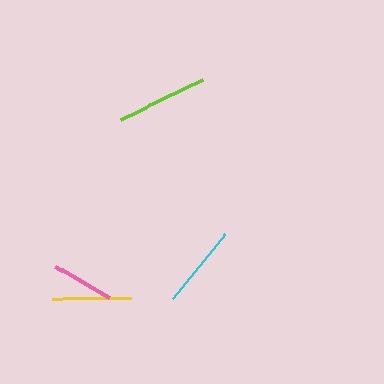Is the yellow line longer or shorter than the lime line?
The lime line is longer than the yellow line.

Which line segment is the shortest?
The pink line is the shortest at approximately 63 pixels.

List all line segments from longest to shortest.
From longest to shortest: lime, cyan, yellow, pink.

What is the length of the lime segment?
The lime segment is approximately 91 pixels long.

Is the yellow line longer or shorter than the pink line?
The yellow line is longer than the pink line.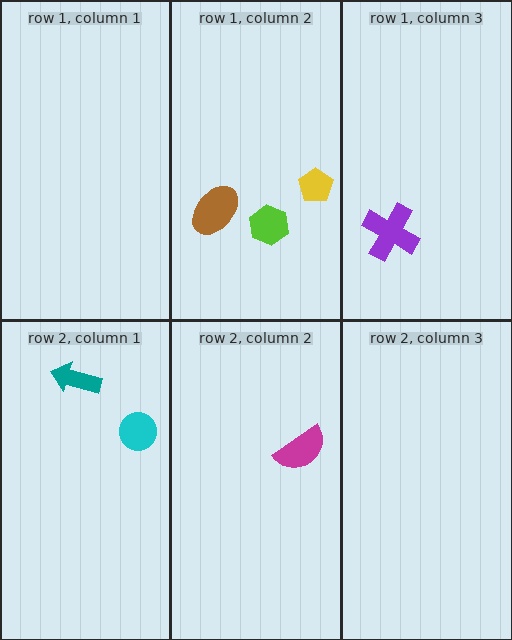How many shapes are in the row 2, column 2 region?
1.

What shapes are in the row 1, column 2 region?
The brown ellipse, the lime hexagon, the yellow pentagon.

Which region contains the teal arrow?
The row 2, column 1 region.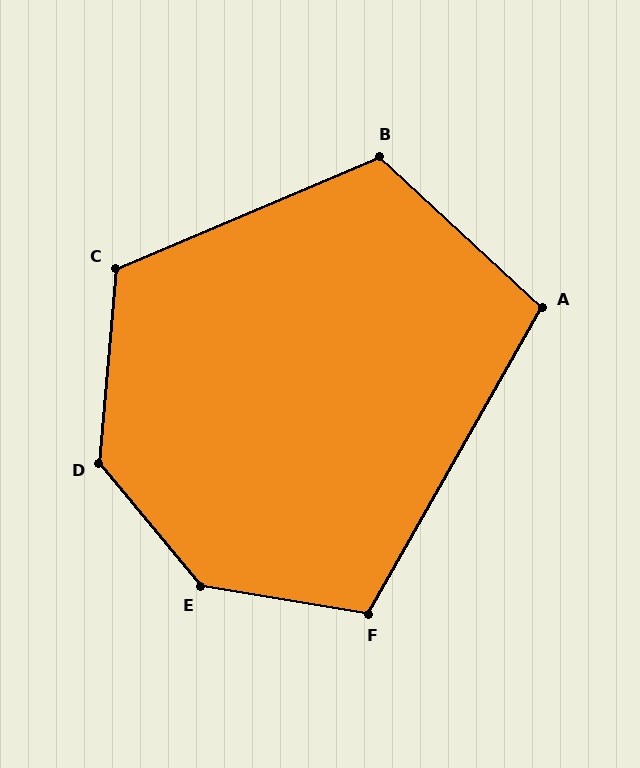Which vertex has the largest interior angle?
E, at approximately 139 degrees.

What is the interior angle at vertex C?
Approximately 118 degrees (obtuse).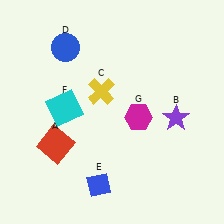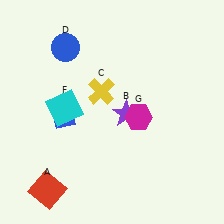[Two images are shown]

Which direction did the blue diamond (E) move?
The blue diamond (E) moved up.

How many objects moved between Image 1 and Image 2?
3 objects moved between the two images.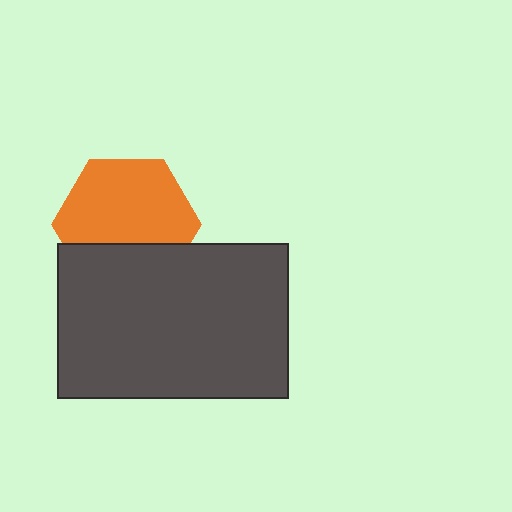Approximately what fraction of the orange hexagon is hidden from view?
Roughly 32% of the orange hexagon is hidden behind the dark gray rectangle.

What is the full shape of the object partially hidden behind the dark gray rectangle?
The partially hidden object is an orange hexagon.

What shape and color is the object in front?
The object in front is a dark gray rectangle.